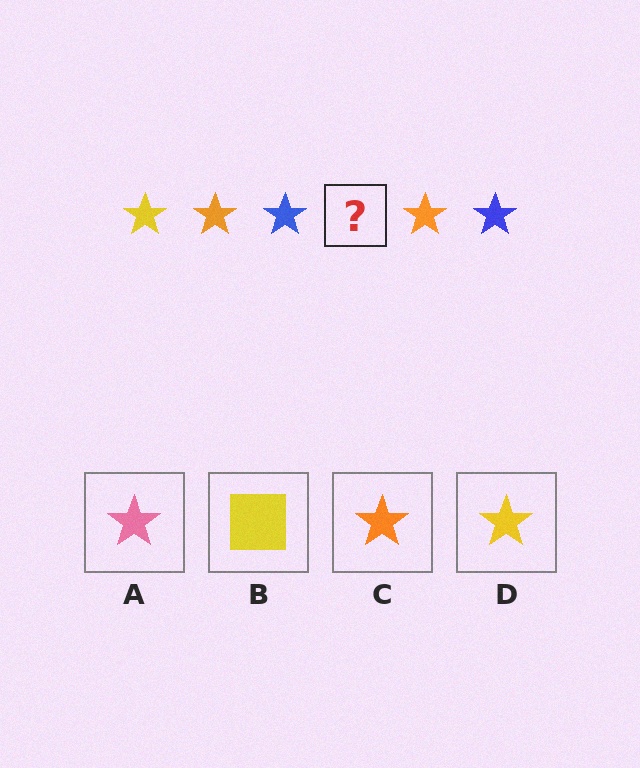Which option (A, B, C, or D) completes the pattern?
D.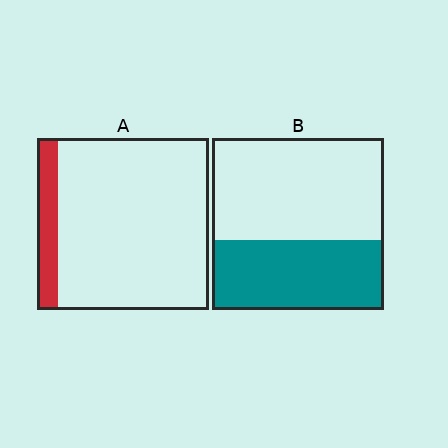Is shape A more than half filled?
No.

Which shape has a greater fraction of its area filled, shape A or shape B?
Shape B.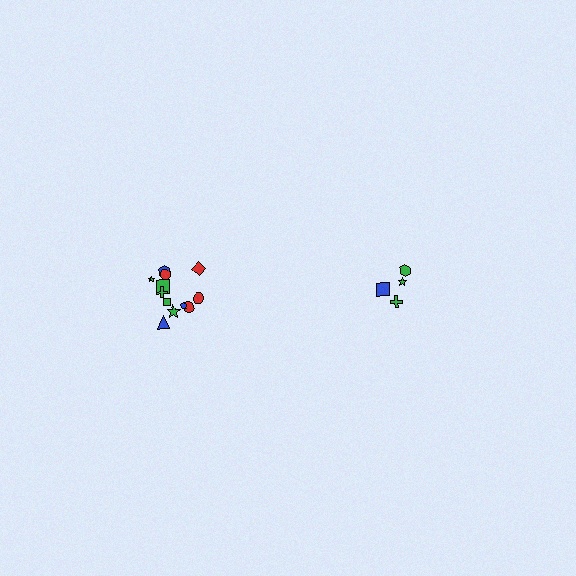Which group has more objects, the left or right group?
The left group.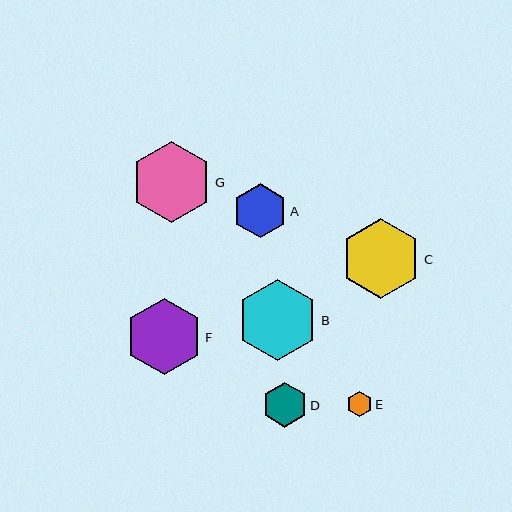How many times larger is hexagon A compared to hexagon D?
Hexagon A is approximately 1.2 times the size of hexagon D.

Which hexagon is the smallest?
Hexagon E is the smallest with a size of approximately 25 pixels.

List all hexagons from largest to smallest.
From largest to smallest: G, C, B, F, A, D, E.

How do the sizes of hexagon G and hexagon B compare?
Hexagon G and hexagon B are approximately the same size.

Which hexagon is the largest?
Hexagon G is the largest with a size of approximately 81 pixels.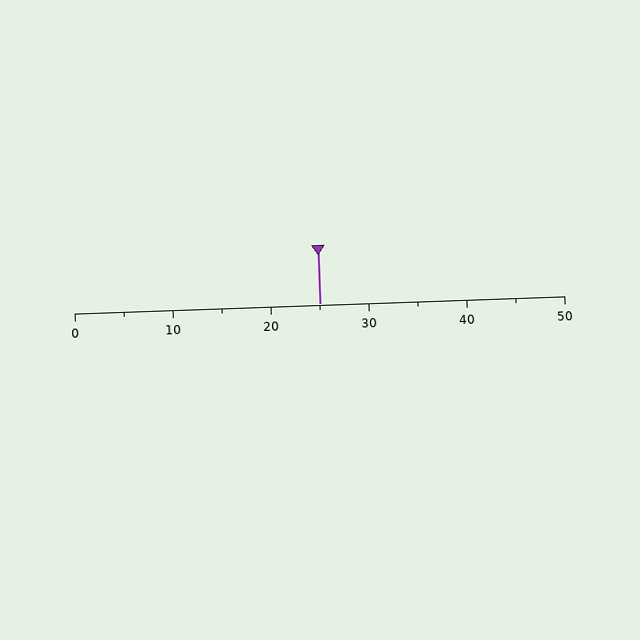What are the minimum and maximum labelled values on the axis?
The axis runs from 0 to 50.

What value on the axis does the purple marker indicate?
The marker indicates approximately 25.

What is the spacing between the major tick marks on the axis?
The major ticks are spaced 10 apart.